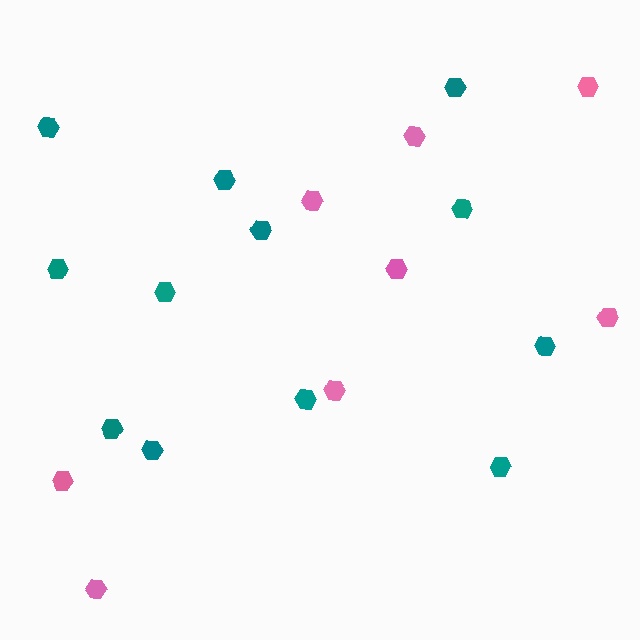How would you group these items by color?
There are 2 groups: one group of pink hexagons (8) and one group of teal hexagons (12).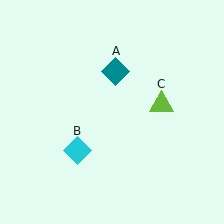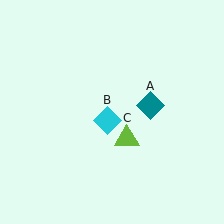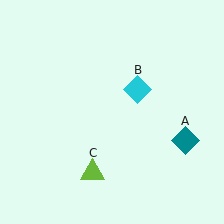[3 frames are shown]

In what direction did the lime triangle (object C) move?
The lime triangle (object C) moved down and to the left.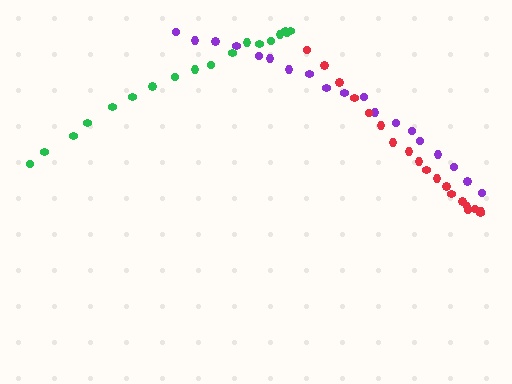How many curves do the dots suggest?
There are 3 distinct paths.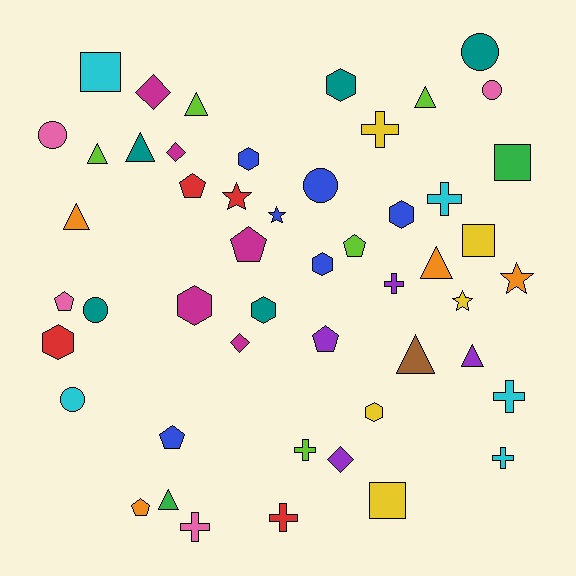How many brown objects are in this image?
There is 1 brown object.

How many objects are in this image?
There are 50 objects.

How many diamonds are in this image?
There are 4 diamonds.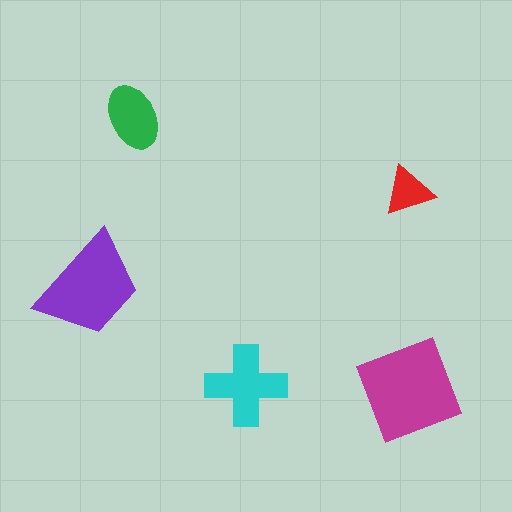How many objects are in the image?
There are 5 objects in the image.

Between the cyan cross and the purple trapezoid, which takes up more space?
The purple trapezoid.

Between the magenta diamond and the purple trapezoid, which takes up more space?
The magenta diamond.